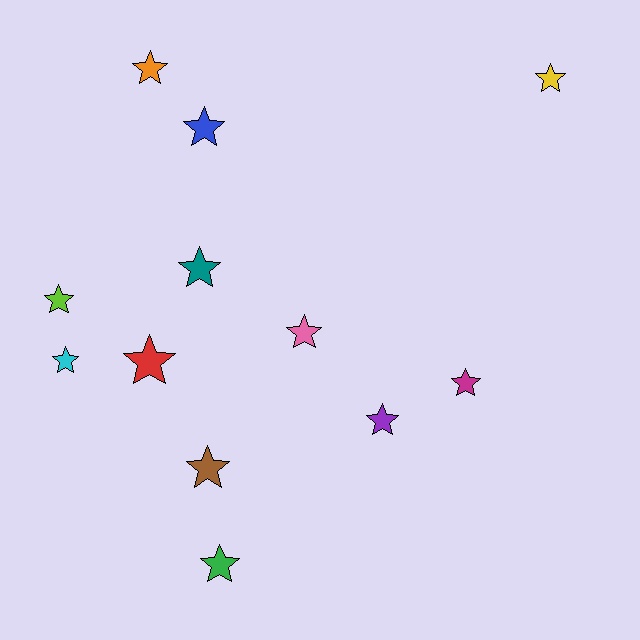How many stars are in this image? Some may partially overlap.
There are 12 stars.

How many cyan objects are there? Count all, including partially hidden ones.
There is 1 cyan object.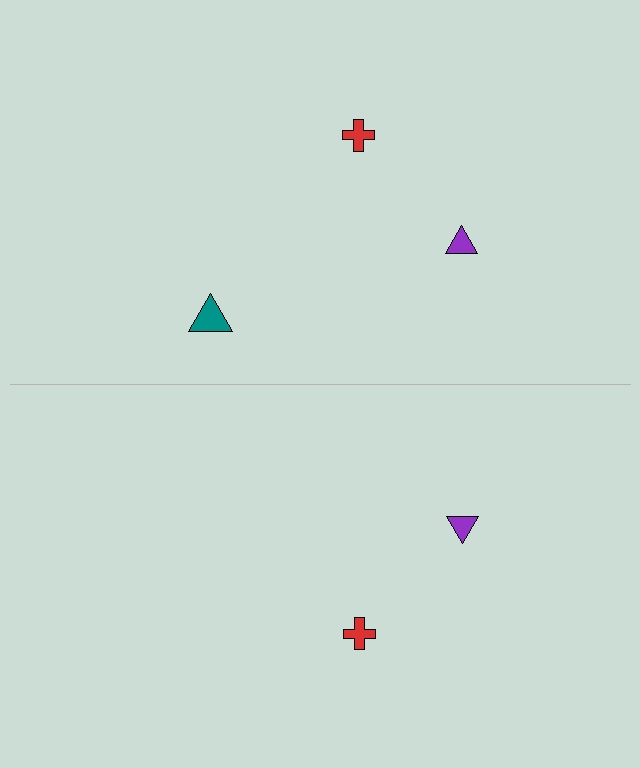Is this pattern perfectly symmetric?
No, the pattern is not perfectly symmetric. A teal triangle is missing from the bottom side.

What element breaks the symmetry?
A teal triangle is missing from the bottom side.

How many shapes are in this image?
There are 5 shapes in this image.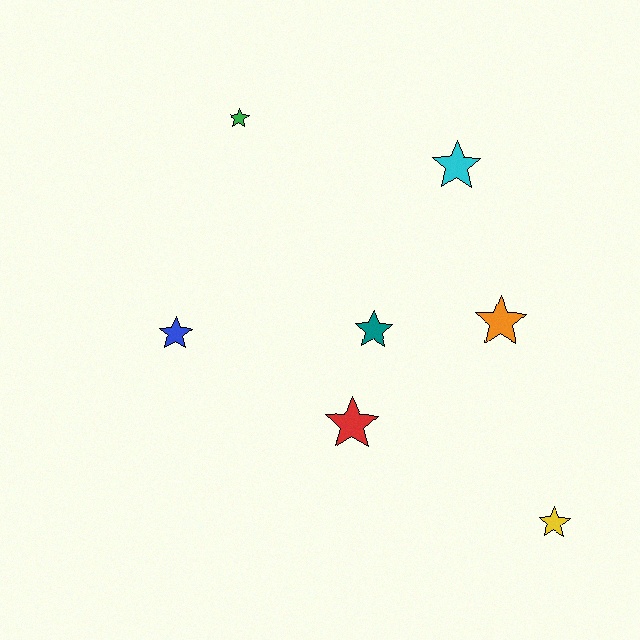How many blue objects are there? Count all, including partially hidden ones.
There is 1 blue object.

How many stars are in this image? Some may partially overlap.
There are 7 stars.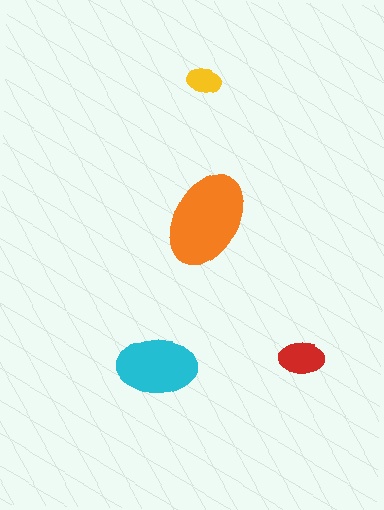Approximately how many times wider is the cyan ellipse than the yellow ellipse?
About 2.5 times wider.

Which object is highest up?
The yellow ellipse is topmost.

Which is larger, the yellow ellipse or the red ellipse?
The red one.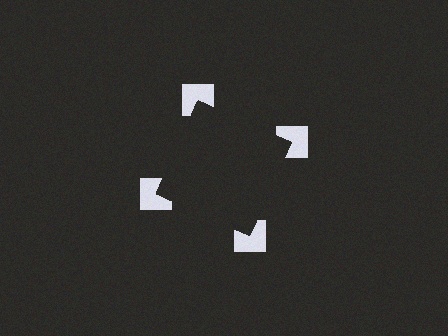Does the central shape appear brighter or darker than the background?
It typically appears slightly darker than the background, even though no actual brightness change is drawn.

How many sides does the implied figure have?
4 sides.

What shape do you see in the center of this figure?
An illusory square — its edges are inferred from the aligned wedge cuts in the notched squares, not physically drawn.